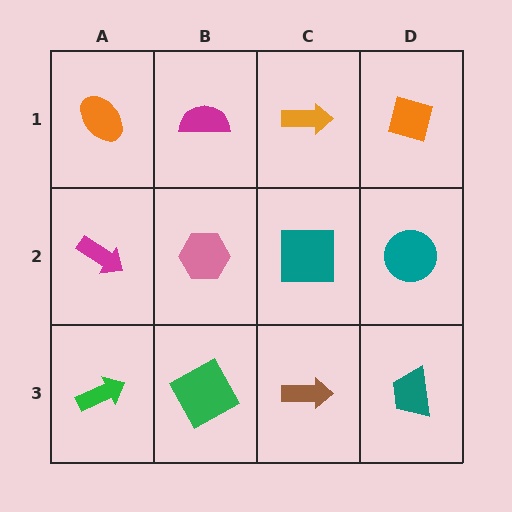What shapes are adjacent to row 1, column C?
A teal square (row 2, column C), a magenta semicircle (row 1, column B), an orange diamond (row 1, column D).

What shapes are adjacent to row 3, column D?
A teal circle (row 2, column D), a brown arrow (row 3, column C).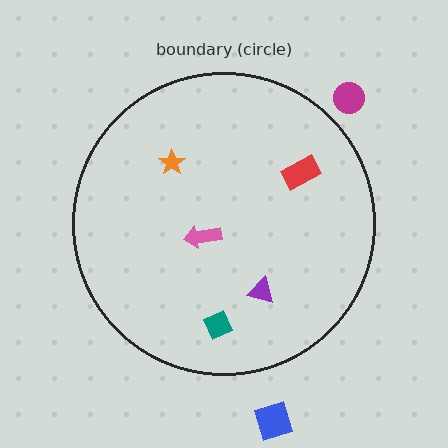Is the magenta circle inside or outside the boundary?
Outside.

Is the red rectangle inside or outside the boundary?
Inside.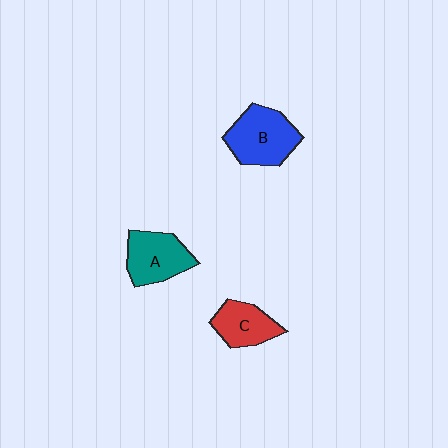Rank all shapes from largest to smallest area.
From largest to smallest: B (blue), A (teal), C (red).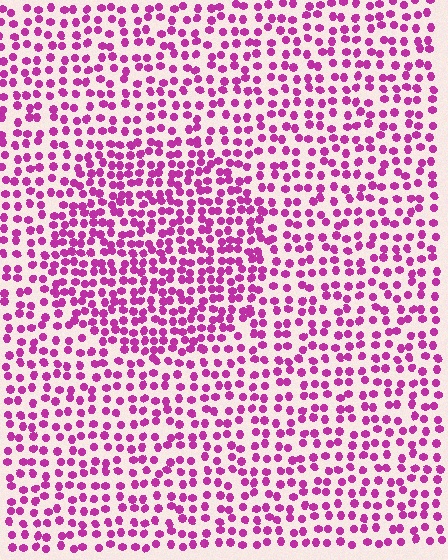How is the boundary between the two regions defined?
The boundary is defined by a change in element density (approximately 1.6x ratio). All elements are the same color, size, and shape.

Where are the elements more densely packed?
The elements are more densely packed inside the circle boundary.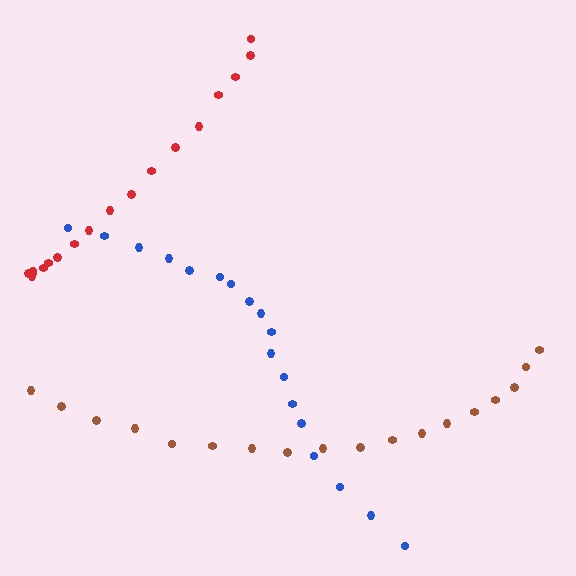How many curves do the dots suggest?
There are 3 distinct paths.